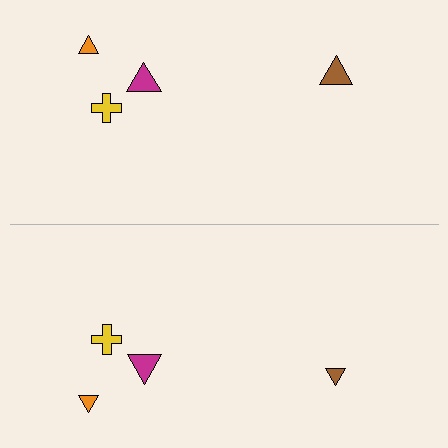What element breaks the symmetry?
The brown triangle on the bottom side has a different size than its mirror counterpart.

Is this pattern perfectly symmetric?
No, the pattern is not perfectly symmetric. The brown triangle on the bottom side has a different size than its mirror counterpart.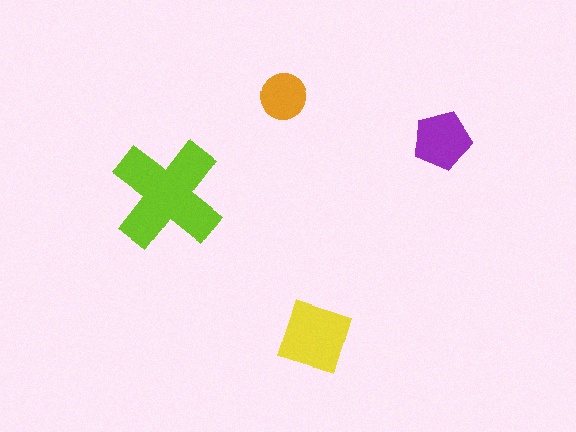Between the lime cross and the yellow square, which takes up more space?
The lime cross.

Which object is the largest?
The lime cross.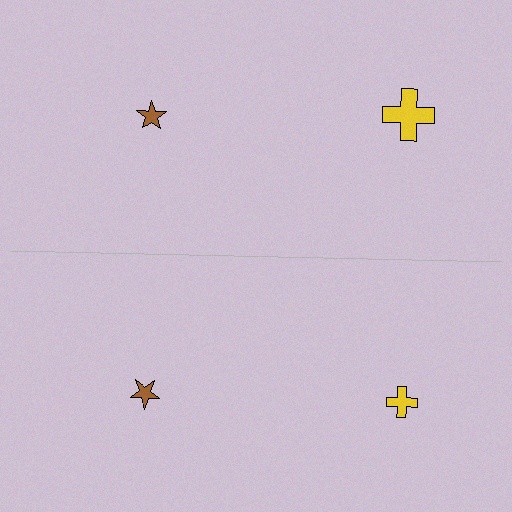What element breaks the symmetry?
The yellow cross on the bottom side has a different size than its mirror counterpart.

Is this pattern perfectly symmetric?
No, the pattern is not perfectly symmetric. The yellow cross on the bottom side has a different size than its mirror counterpart.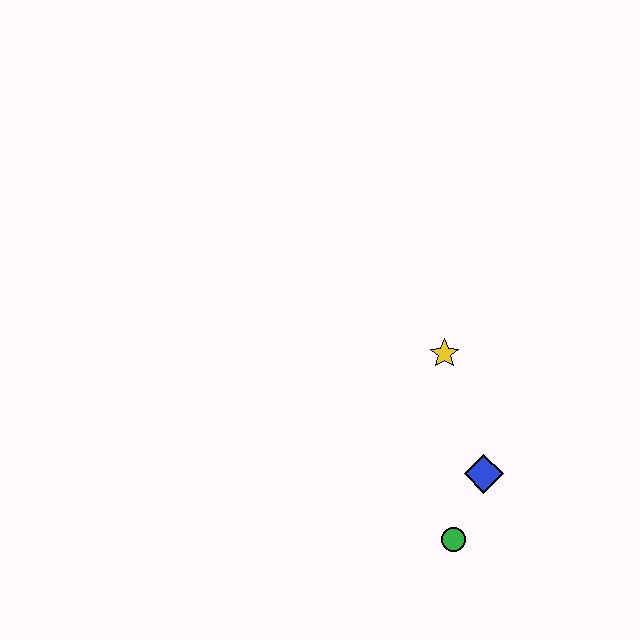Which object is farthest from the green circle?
The yellow star is farthest from the green circle.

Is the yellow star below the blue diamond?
No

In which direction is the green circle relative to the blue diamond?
The green circle is below the blue diamond.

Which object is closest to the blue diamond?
The green circle is closest to the blue diamond.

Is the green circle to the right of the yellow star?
Yes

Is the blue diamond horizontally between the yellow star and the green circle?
No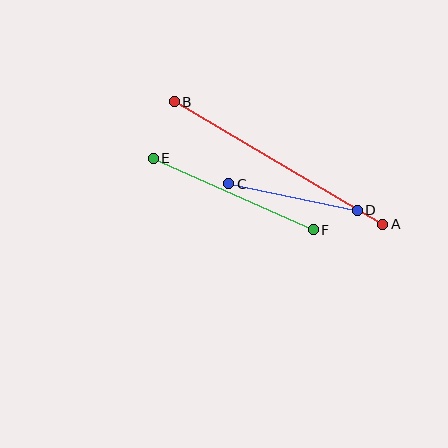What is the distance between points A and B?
The distance is approximately 242 pixels.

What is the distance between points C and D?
The distance is approximately 131 pixels.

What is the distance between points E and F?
The distance is approximately 175 pixels.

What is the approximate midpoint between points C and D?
The midpoint is at approximately (293, 197) pixels.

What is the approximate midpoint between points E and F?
The midpoint is at approximately (233, 194) pixels.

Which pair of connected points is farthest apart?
Points A and B are farthest apart.